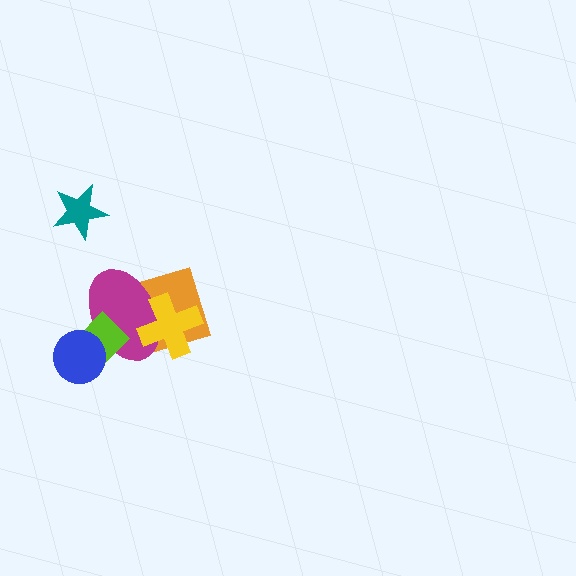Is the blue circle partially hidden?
No, no other shape covers it.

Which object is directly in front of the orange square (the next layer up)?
The magenta ellipse is directly in front of the orange square.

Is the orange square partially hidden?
Yes, it is partially covered by another shape.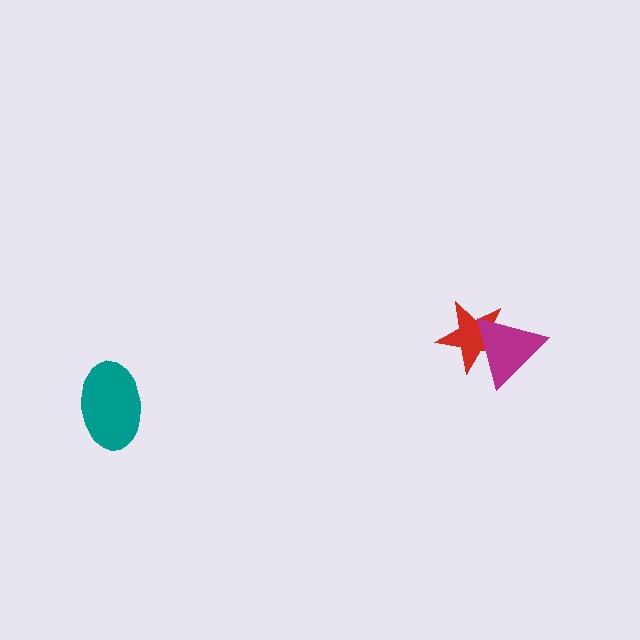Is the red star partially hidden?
Yes, it is partially covered by another shape.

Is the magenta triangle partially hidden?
No, no other shape covers it.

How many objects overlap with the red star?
1 object overlaps with the red star.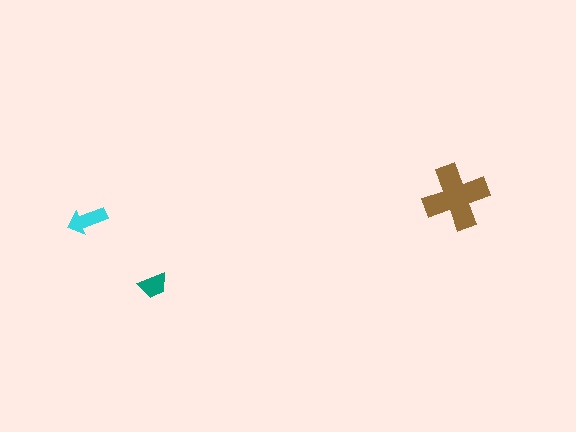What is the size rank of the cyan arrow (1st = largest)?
2nd.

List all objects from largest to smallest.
The brown cross, the cyan arrow, the teal trapezoid.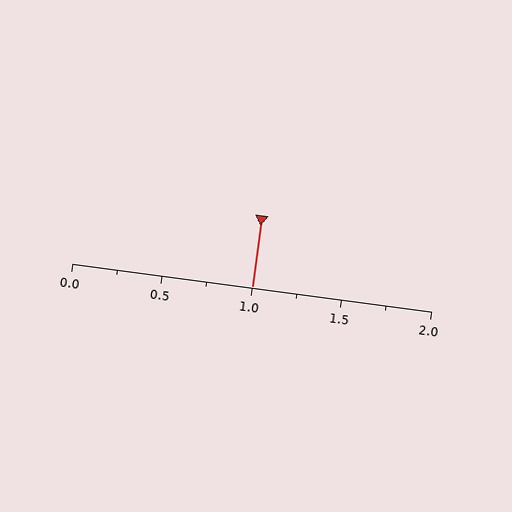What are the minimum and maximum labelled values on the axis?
The axis runs from 0.0 to 2.0.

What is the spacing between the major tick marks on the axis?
The major ticks are spaced 0.5 apart.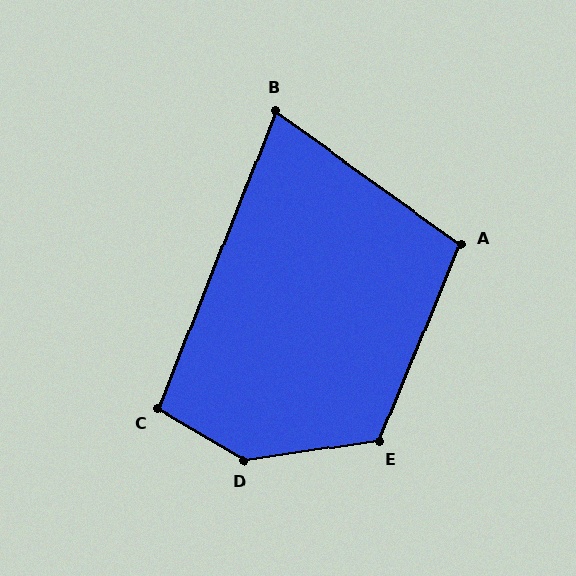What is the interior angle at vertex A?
Approximately 103 degrees (obtuse).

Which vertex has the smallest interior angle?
B, at approximately 76 degrees.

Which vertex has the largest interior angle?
D, at approximately 141 degrees.